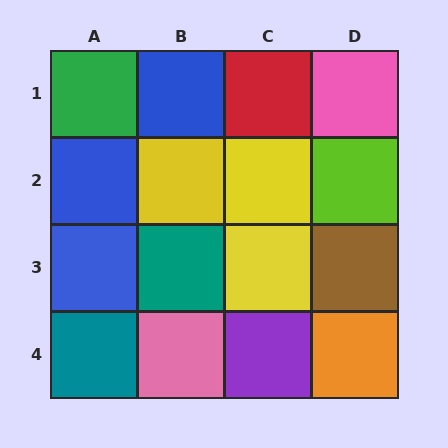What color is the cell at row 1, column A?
Green.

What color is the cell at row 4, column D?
Orange.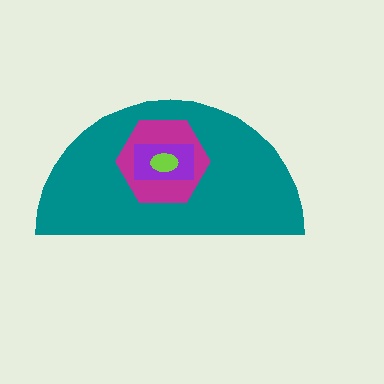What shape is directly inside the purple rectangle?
The lime ellipse.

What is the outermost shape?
The teal semicircle.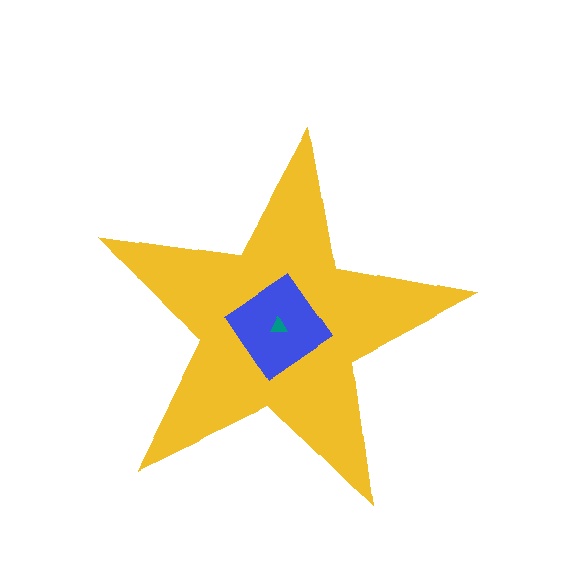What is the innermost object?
The teal triangle.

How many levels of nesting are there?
3.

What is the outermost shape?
The yellow star.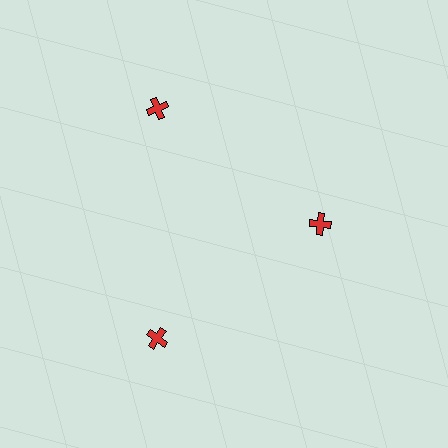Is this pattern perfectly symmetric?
No. The 3 red crosses are arranged in a ring, but one element near the 3 o'clock position is pulled inward toward the center, breaking the 3-fold rotational symmetry.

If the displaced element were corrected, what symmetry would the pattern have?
It would have 3-fold rotational symmetry — the pattern would map onto itself every 120 degrees.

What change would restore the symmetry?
The symmetry would be restored by moving it outward, back onto the ring so that all 3 crosses sit at equal angles and equal distance from the center.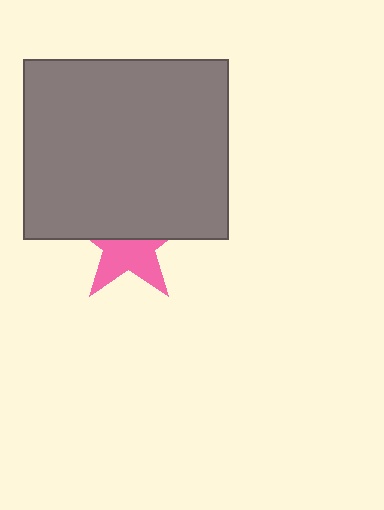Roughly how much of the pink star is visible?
About half of it is visible (roughly 51%).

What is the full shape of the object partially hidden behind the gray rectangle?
The partially hidden object is a pink star.